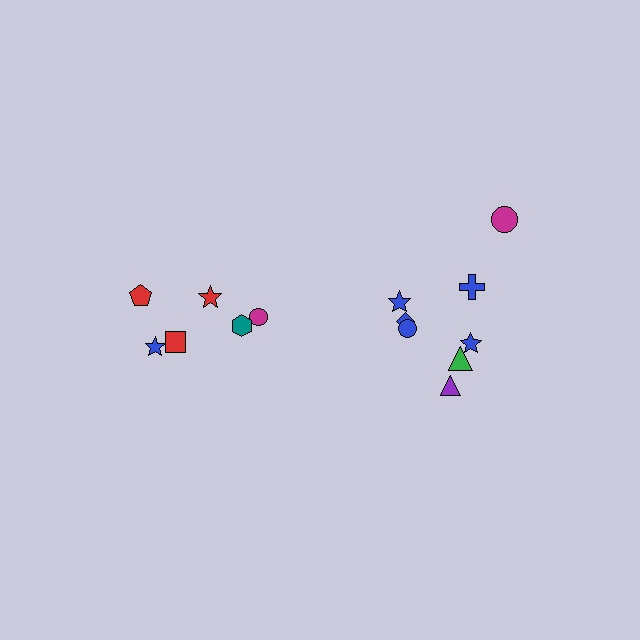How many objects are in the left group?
There are 6 objects.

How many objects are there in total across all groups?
There are 14 objects.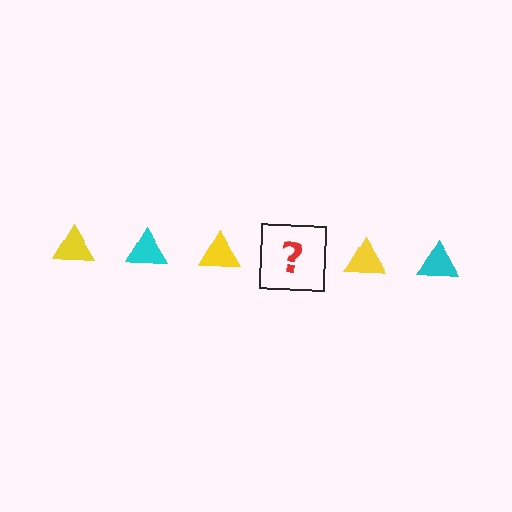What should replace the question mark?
The question mark should be replaced with a cyan triangle.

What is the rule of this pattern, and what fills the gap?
The rule is that the pattern cycles through yellow, cyan triangles. The gap should be filled with a cyan triangle.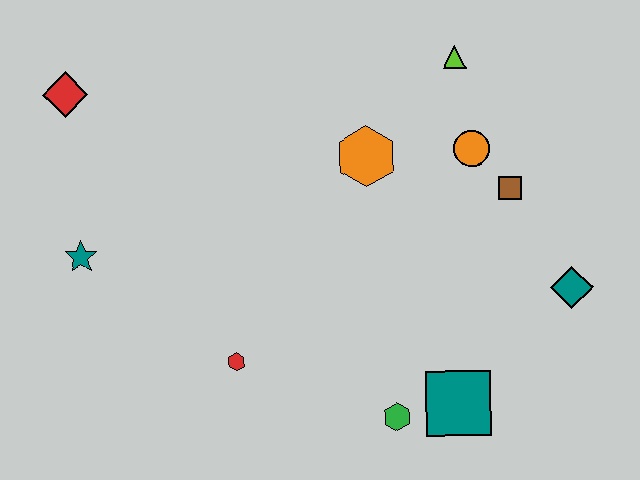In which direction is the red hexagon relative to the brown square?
The red hexagon is to the left of the brown square.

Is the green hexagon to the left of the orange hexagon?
No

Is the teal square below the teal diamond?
Yes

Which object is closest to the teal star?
The red diamond is closest to the teal star.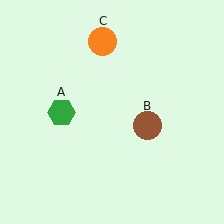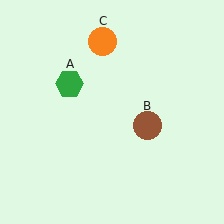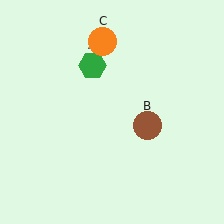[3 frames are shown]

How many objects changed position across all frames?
1 object changed position: green hexagon (object A).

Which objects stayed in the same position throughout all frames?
Brown circle (object B) and orange circle (object C) remained stationary.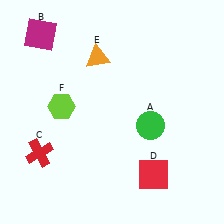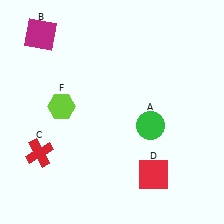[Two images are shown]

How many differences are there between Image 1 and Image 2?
There is 1 difference between the two images.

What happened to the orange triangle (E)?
The orange triangle (E) was removed in Image 2. It was in the top-left area of Image 1.